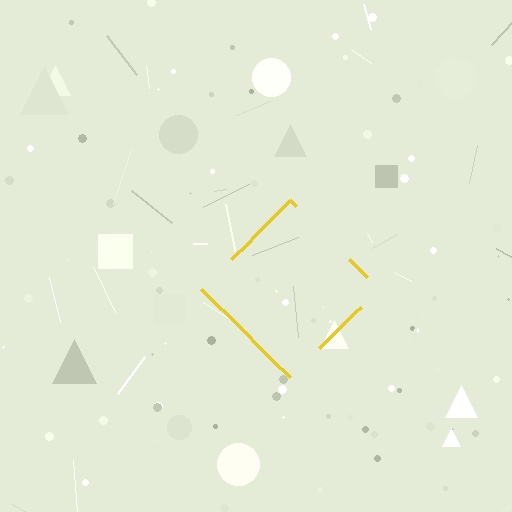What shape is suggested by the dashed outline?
The dashed outline suggests a diamond.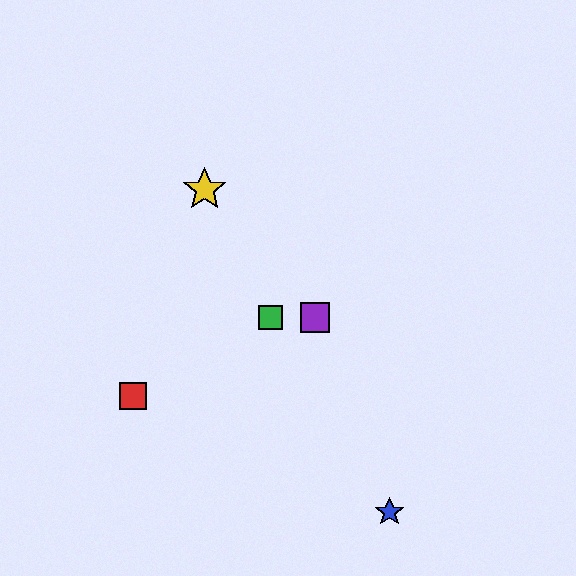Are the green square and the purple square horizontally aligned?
Yes, both are at y≈317.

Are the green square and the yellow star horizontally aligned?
No, the green square is at y≈317 and the yellow star is at y≈190.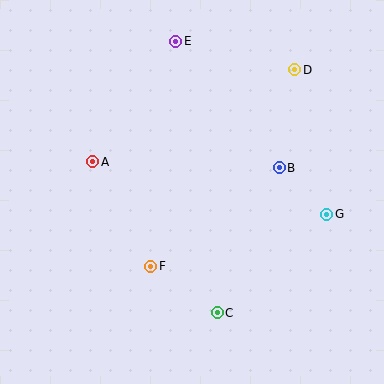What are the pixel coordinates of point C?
Point C is at (217, 313).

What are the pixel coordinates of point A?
Point A is at (93, 162).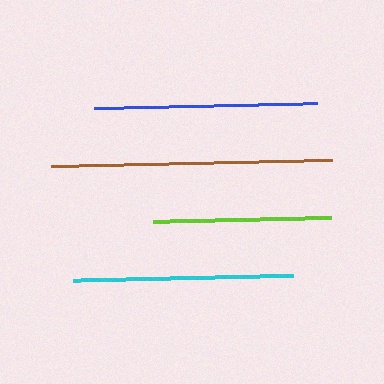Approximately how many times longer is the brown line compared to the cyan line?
The brown line is approximately 1.3 times the length of the cyan line.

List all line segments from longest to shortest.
From longest to shortest: brown, blue, cyan, lime.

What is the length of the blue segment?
The blue segment is approximately 223 pixels long.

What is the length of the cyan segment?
The cyan segment is approximately 219 pixels long.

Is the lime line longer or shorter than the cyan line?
The cyan line is longer than the lime line.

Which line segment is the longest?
The brown line is the longest at approximately 282 pixels.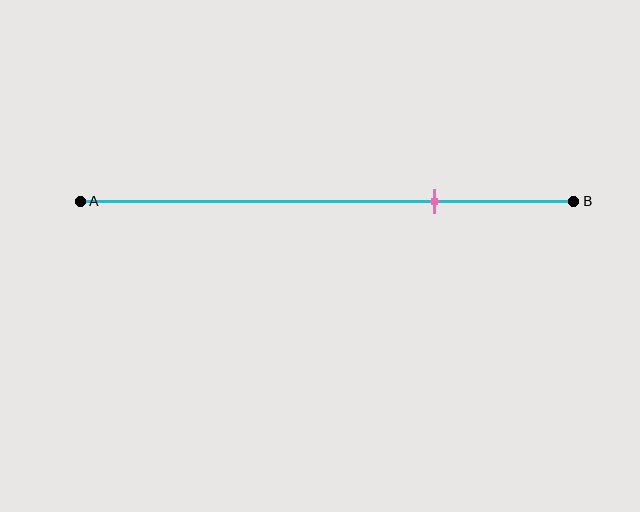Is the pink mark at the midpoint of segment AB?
No, the mark is at about 70% from A, not at the 50% midpoint.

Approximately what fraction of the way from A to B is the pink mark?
The pink mark is approximately 70% of the way from A to B.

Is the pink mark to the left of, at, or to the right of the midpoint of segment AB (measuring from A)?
The pink mark is to the right of the midpoint of segment AB.